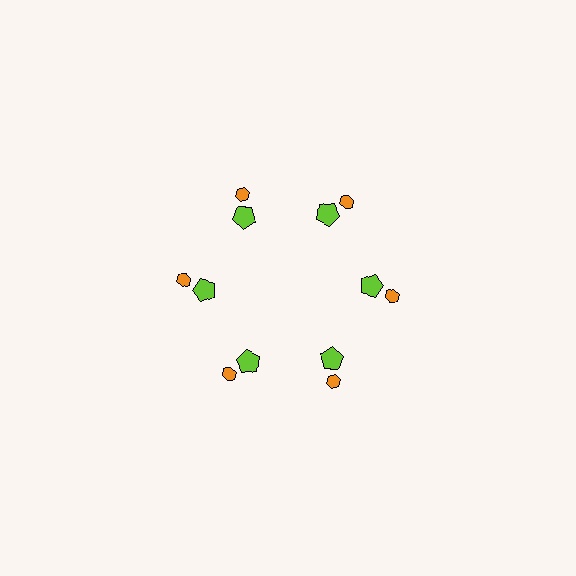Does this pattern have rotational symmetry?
Yes, this pattern has 6-fold rotational symmetry. It looks the same after rotating 60 degrees around the center.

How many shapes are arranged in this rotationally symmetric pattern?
There are 12 shapes, arranged in 6 groups of 2.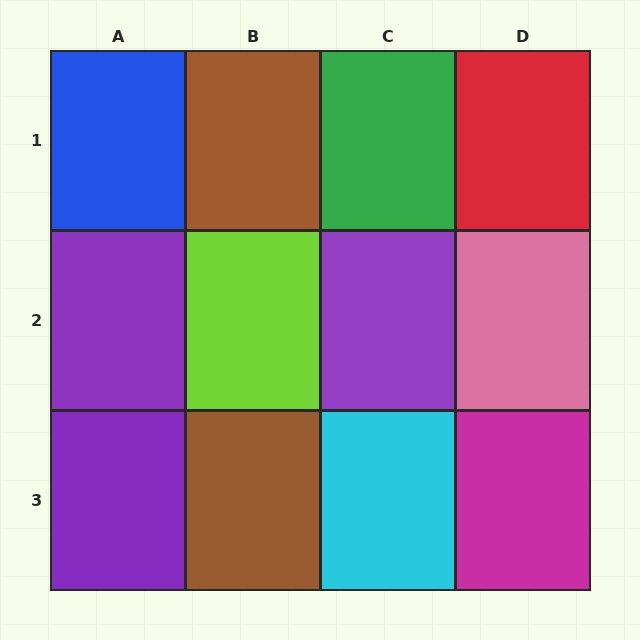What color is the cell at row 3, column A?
Purple.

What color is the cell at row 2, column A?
Purple.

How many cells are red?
1 cell is red.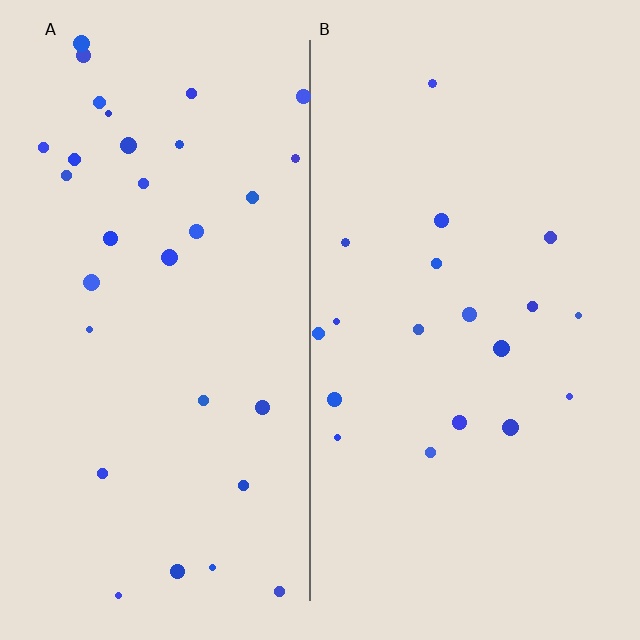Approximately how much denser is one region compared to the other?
Approximately 1.6× — region A over region B.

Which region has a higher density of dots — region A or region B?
A (the left).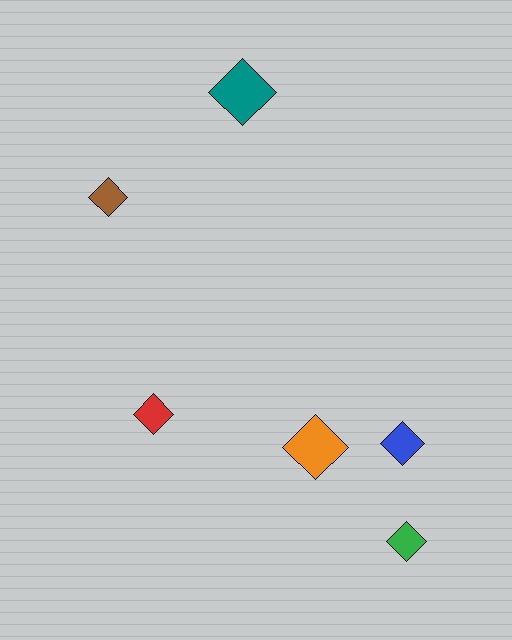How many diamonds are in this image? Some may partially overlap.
There are 6 diamonds.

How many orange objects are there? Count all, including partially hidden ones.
There is 1 orange object.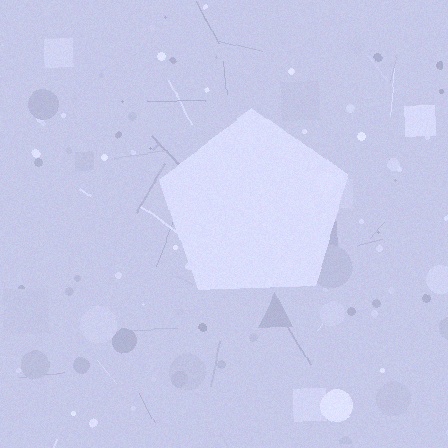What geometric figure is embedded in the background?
A pentagon is embedded in the background.